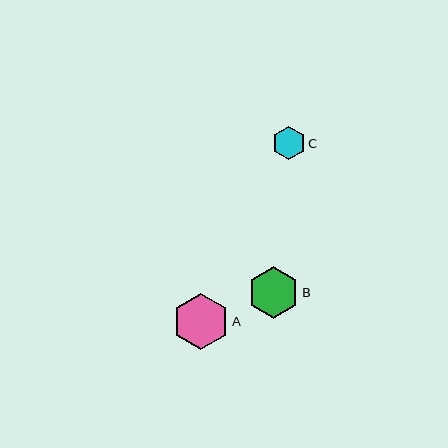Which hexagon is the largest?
Hexagon A is the largest with a size of approximately 56 pixels.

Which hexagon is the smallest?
Hexagon C is the smallest with a size of approximately 33 pixels.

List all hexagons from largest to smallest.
From largest to smallest: A, B, C.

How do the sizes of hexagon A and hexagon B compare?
Hexagon A and hexagon B are approximately the same size.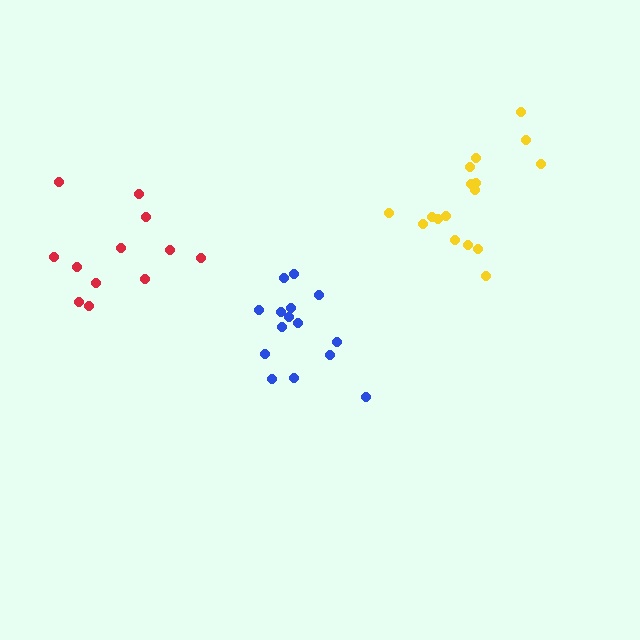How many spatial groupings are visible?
There are 3 spatial groupings.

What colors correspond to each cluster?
The clusters are colored: blue, yellow, red.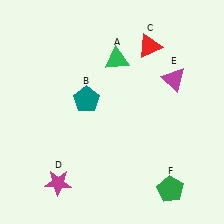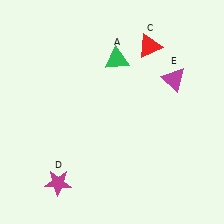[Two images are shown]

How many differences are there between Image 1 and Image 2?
There are 2 differences between the two images.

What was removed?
The green pentagon (F), the teal pentagon (B) were removed in Image 2.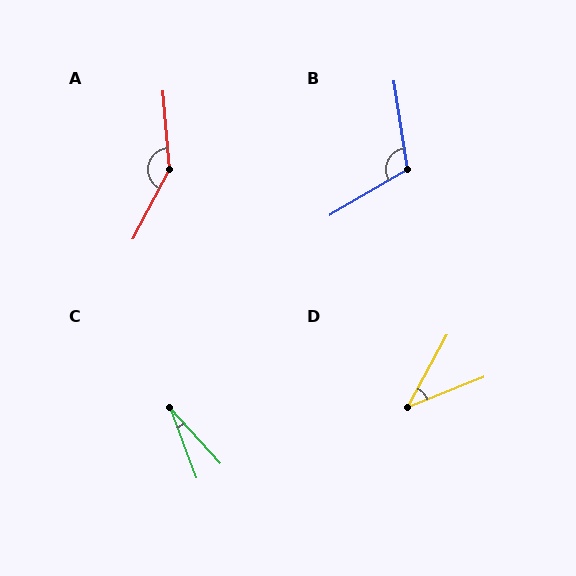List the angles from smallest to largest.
C (21°), D (40°), B (112°), A (148°).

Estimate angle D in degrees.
Approximately 40 degrees.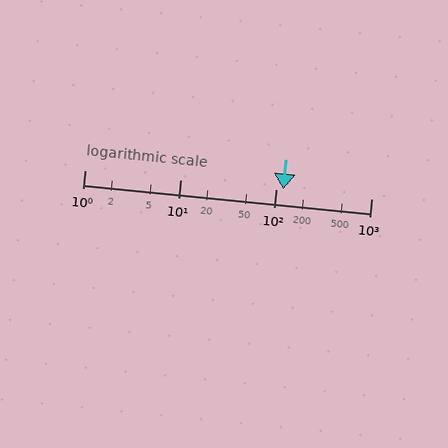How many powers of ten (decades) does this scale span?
The scale spans 3 decades, from 1 to 1000.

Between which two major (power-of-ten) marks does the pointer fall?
The pointer is between 100 and 1000.